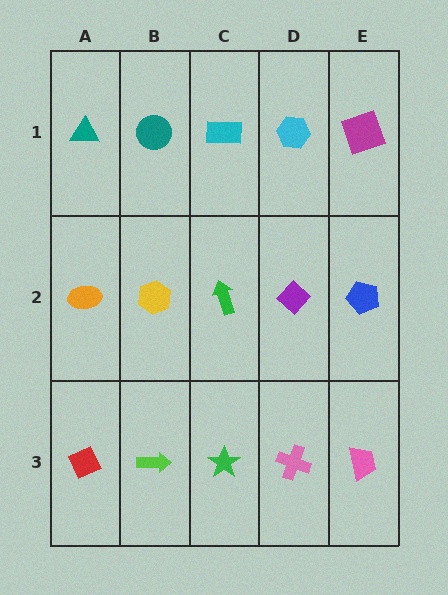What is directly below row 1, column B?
A yellow hexagon.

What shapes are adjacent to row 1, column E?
A blue pentagon (row 2, column E), a cyan hexagon (row 1, column D).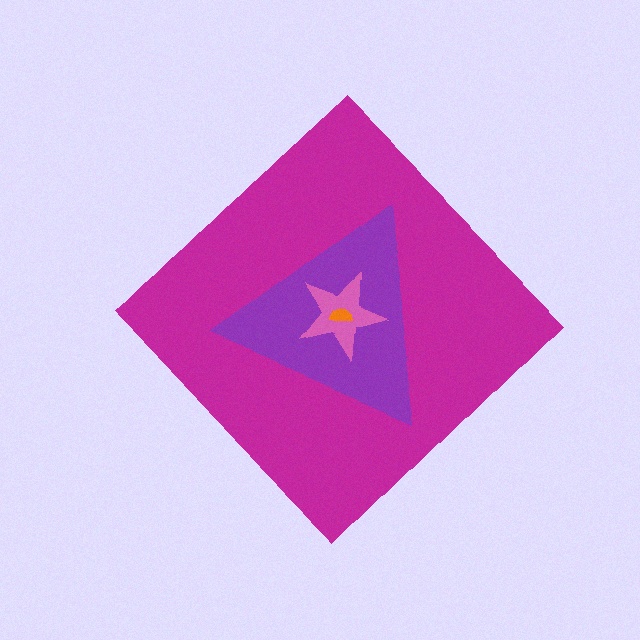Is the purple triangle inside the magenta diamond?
Yes.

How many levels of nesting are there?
4.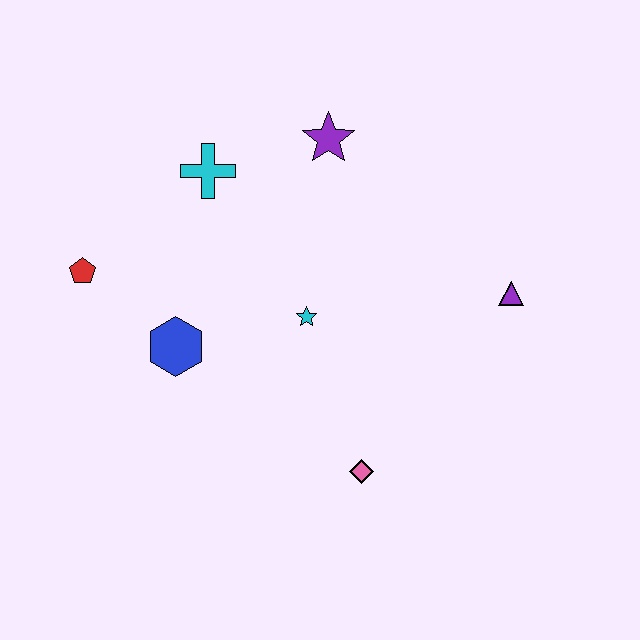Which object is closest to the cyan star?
The blue hexagon is closest to the cyan star.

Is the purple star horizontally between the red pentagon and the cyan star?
No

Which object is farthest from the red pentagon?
The purple triangle is farthest from the red pentagon.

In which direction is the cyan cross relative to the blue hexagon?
The cyan cross is above the blue hexagon.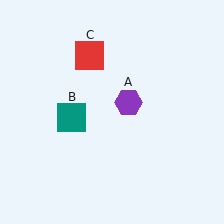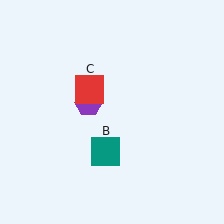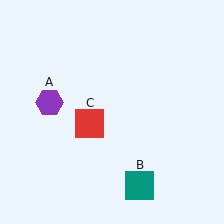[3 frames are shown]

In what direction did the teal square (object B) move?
The teal square (object B) moved down and to the right.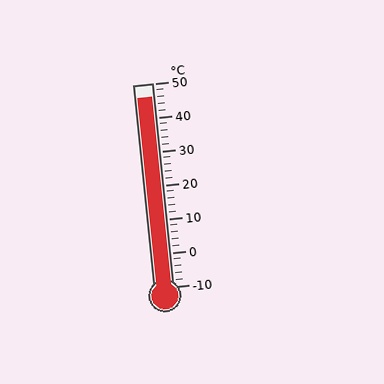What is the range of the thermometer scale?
The thermometer scale ranges from -10°C to 50°C.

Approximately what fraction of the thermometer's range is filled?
The thermometer is filled to approximately 95% of its range.